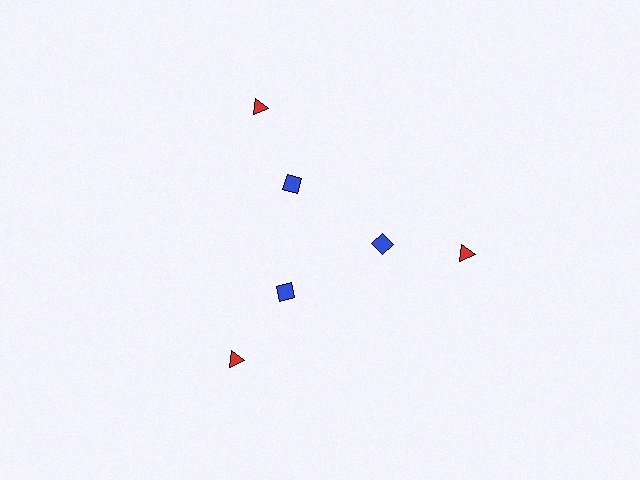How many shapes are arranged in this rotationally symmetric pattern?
There are 6 shapes, arranged in 3 groups of 2.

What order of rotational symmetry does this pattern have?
This pattern has 3-fold rotational symmetry.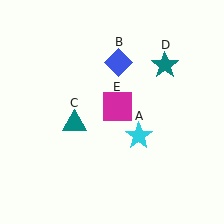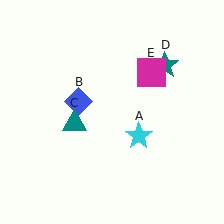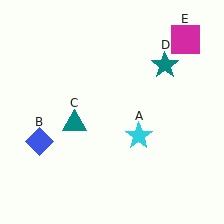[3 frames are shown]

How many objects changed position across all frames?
2 objects changed position: blue diamond (object B), magenta square (object E).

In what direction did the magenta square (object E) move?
The magenta square (object E) moved up and to the right.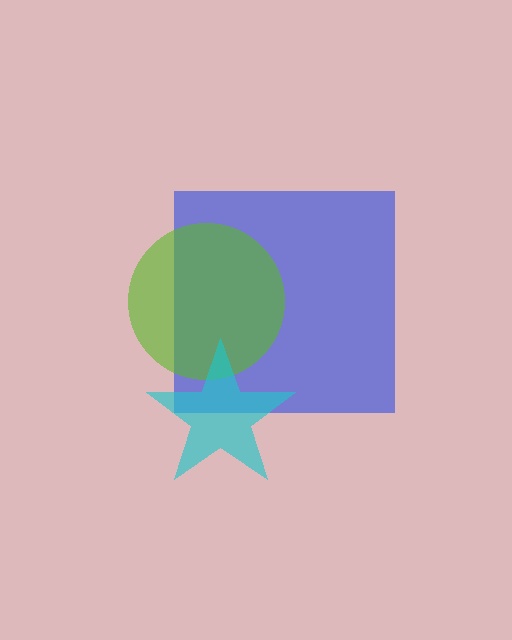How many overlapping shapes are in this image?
There are 3 overlapping shapes in the image.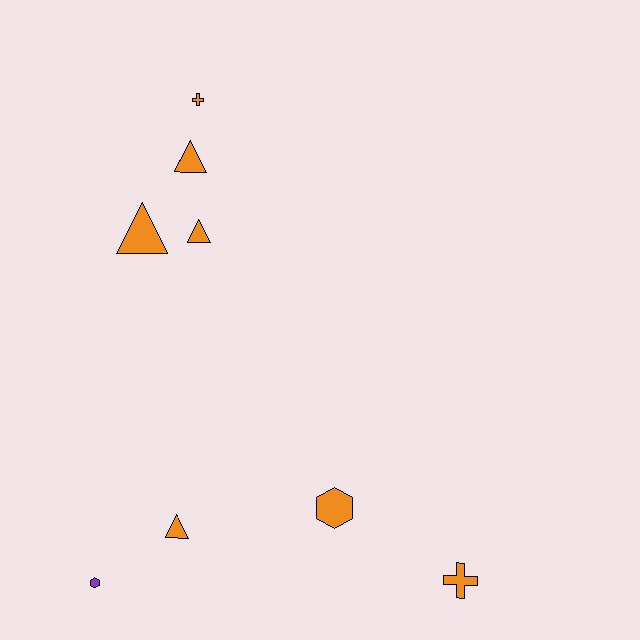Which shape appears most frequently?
Triangle, with 4 objects.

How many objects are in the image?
There are 8 objects.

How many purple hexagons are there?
There is 1 purple hexagon.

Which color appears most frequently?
Orange, with 7 objects.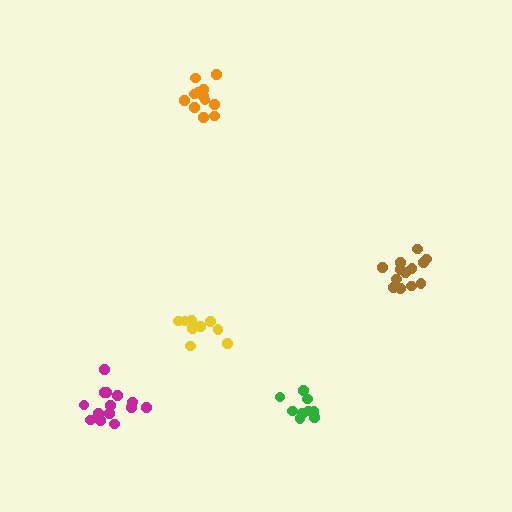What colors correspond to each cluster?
The clusters are colored: brown, orange, magenta, green, yellow.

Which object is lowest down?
The green cluster is bottommost.